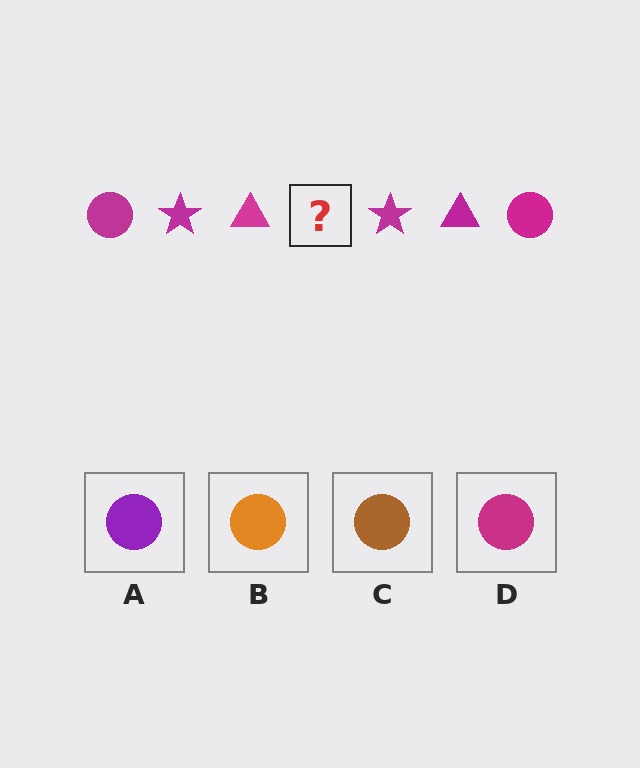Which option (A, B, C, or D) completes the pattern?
D.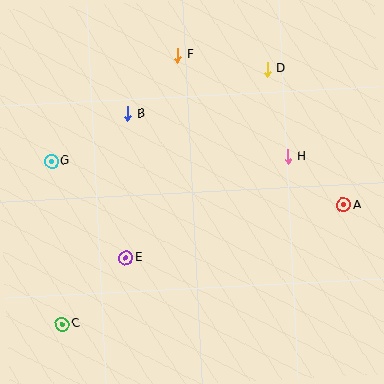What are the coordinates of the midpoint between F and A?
The midpoint between F and A is at (261, 130).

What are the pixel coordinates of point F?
Point F is at (178, 55).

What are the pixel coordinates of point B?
Point B is at (128, 114).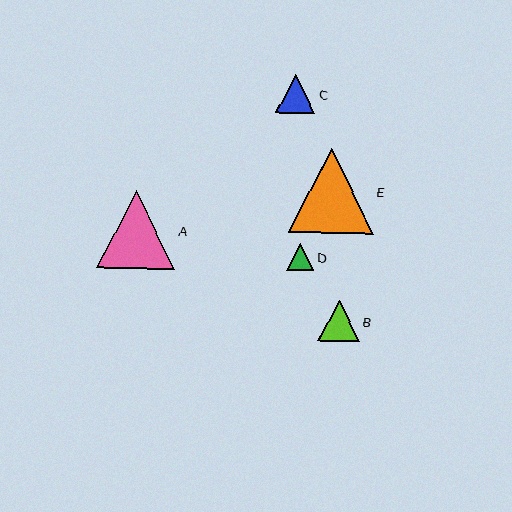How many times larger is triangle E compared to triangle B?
Triangle E is approximately 2.0 times the size of triangle B.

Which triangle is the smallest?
Triangle D is the smallest with a size of approximately 27 pixels.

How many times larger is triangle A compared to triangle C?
Triangle A is approximately 2.0 times the size of triangle C.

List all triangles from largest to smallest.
From largest to smallest: E, A, B, C, D.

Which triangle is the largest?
Triangle E is the largest with a size of approximately 85 pixels.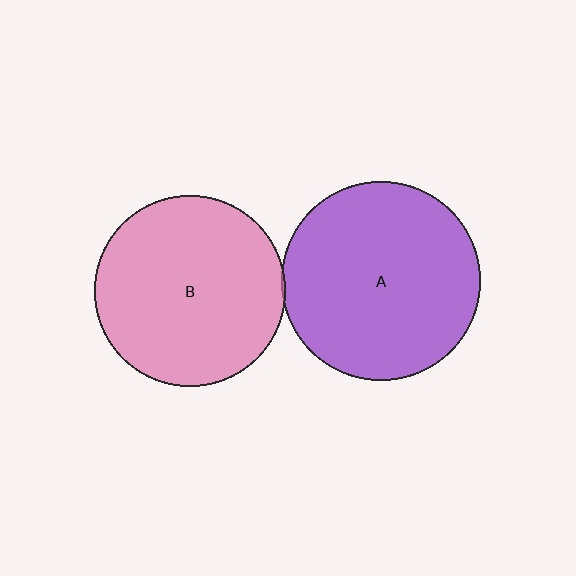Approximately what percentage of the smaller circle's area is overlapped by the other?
Approximately 5%.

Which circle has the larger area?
Circle A (purple).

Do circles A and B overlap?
Yes.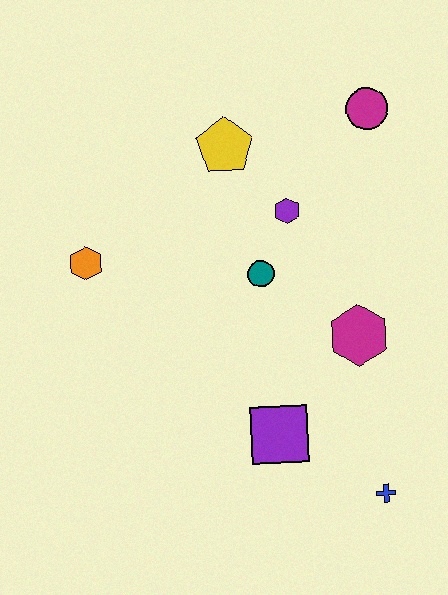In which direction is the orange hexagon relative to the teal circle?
The orange hexagon is to the left of the teal circle.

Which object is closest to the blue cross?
The purple square is closest to the blue cross.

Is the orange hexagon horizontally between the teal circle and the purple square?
No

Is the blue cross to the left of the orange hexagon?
No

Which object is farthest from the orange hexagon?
The blue cross is farthest from the orange hexagon.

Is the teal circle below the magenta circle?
Yes